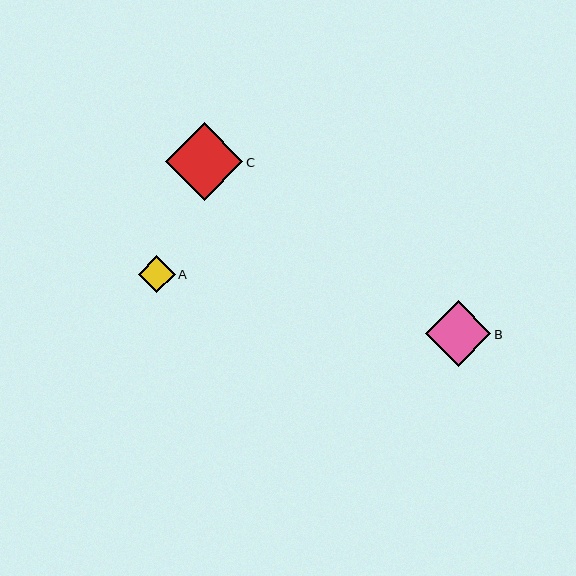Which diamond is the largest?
Diamond C is the largest with a size of approximately 78 pixels.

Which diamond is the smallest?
Diamond A is the smallest with a size of approximately 37 pixels.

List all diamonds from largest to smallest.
From largest to smallest: C, B, A.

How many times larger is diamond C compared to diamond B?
Diamond C is approximately 1.2 times the size of diamond B.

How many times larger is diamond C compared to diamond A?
Diamond C is approximately 2.1 times the size of diamond A.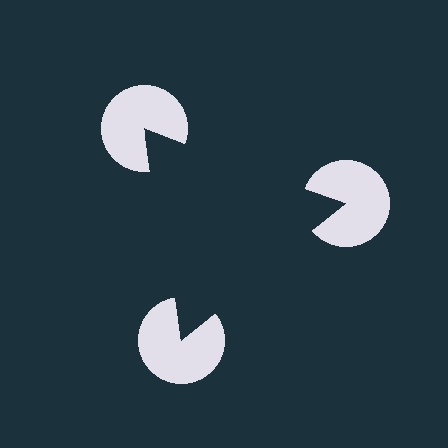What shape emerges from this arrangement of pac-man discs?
An illusory triangle — its edges are inferred from the aligned wedge cuts in the pac-man discs, not physically drawn.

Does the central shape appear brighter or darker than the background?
It typically appears slightly darker than the background, even though no actual brightness change is drawn.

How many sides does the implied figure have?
3 sides.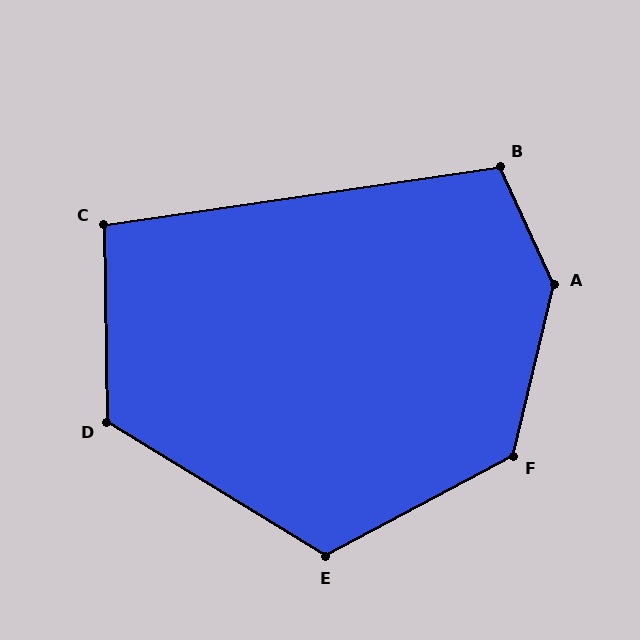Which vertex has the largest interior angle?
A, at approximately 142 degrees.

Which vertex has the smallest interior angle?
C, at approximately 97 degrees.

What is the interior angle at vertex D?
Approximately 122 degrees (obtuse).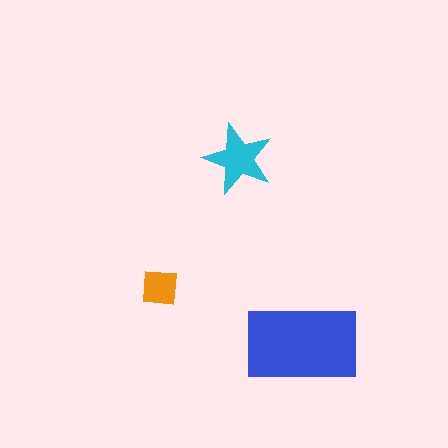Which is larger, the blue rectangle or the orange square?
The blue rectangle.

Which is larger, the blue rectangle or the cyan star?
The blue rectangle.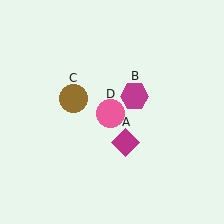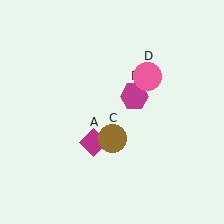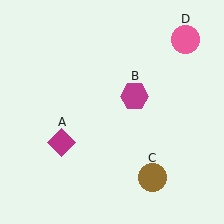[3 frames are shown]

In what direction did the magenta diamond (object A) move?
The magenta diamond (object A) moved left.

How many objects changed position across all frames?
3 objects changed position: magenta diamond (object A), brown circle (object C), pink circle (object D).